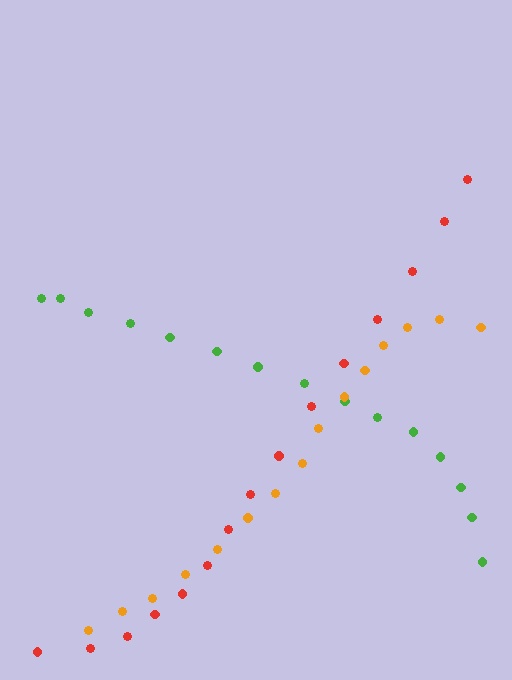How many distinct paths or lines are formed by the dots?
There are 3 distinct paths.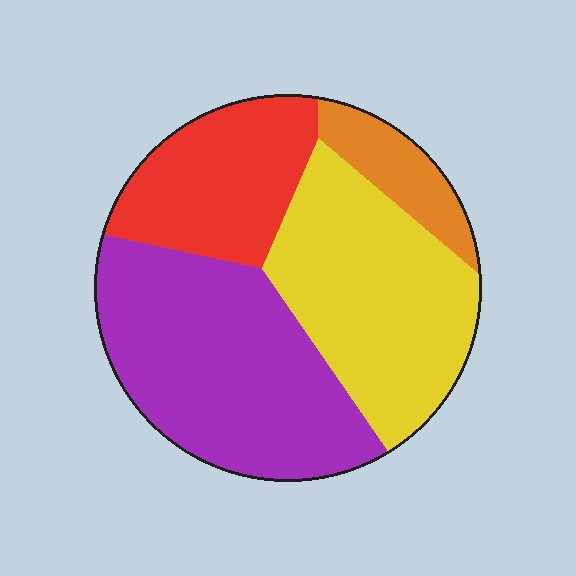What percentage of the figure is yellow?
Yellow covers around 30% of the figure.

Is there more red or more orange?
Red.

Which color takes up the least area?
Orange, at roughly 10%.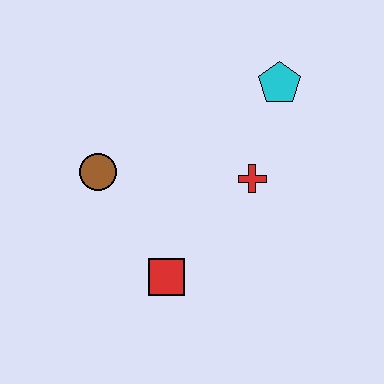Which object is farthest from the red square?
The cyan pentagon is farthest from the red square.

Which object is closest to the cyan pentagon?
The red cross is closest to the cyan pentagon.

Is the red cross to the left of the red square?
No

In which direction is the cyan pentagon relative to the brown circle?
The cyan pentagon is to the right of the brown circle.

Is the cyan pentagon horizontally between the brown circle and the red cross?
No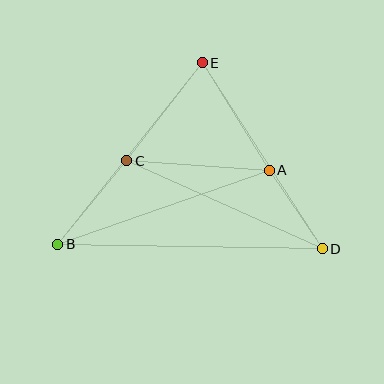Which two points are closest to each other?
Points A and D are closest to each other.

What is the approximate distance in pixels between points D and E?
The distance between D and E is approximately 221 pixels.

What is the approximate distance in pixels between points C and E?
The distance between C and E is approximately 124 pixels.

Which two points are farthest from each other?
Points B and D are farthest from each other.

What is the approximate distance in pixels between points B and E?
The distance between B and E is approximately 232 pixels.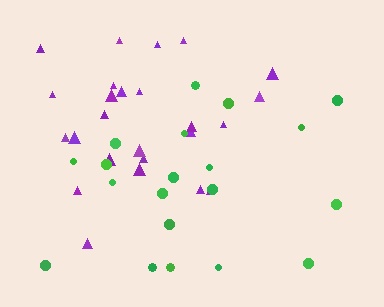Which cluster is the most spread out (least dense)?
Green.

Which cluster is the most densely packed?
Purple.